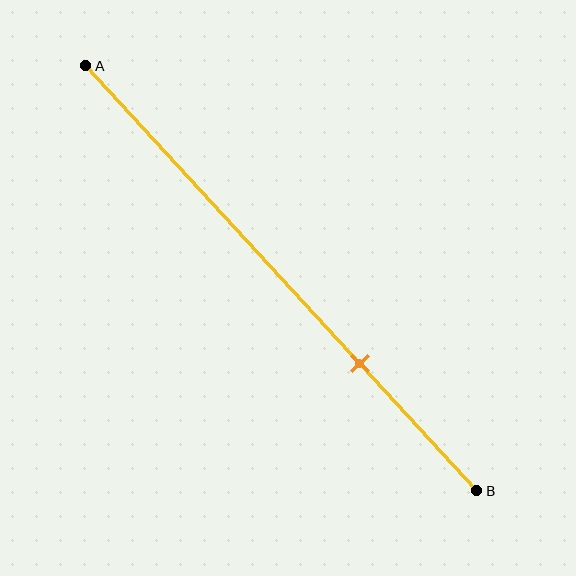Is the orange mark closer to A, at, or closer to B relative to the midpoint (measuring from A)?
The orange mark is closer to point B than the midpoint of segment AB.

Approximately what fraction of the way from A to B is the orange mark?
The orange mark is approximately 70% of the way from A to B.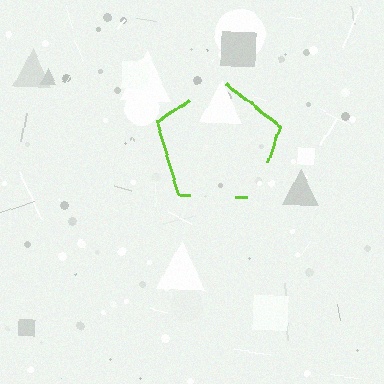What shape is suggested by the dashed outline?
The dashed outline suggests a pentagon.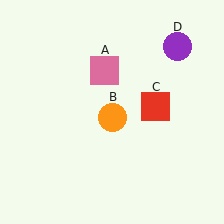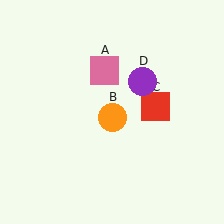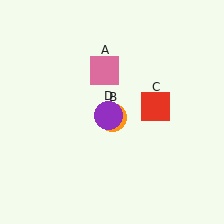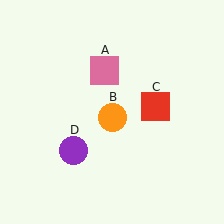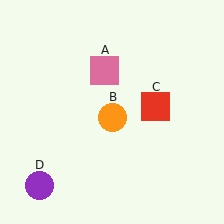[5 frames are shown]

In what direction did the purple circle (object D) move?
The purple circle (object D) moved down and to the left.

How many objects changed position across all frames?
1 object changed position: purple circle (object D).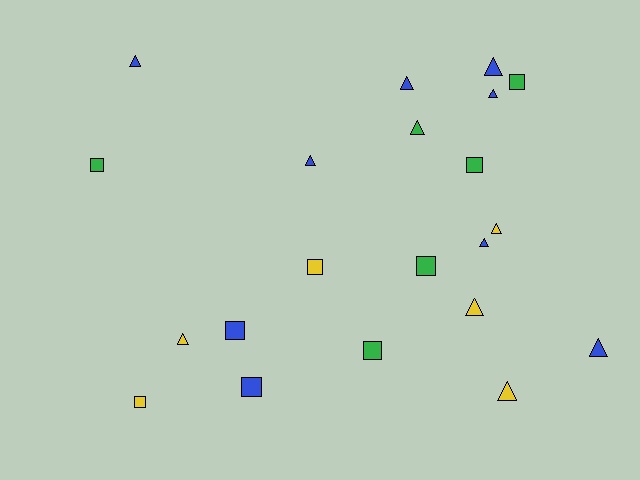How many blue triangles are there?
There are 7 blue triangles.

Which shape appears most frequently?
Triangle, with 12 objects.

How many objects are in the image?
There are 21 objects.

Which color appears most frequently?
Blue, with 9 objects.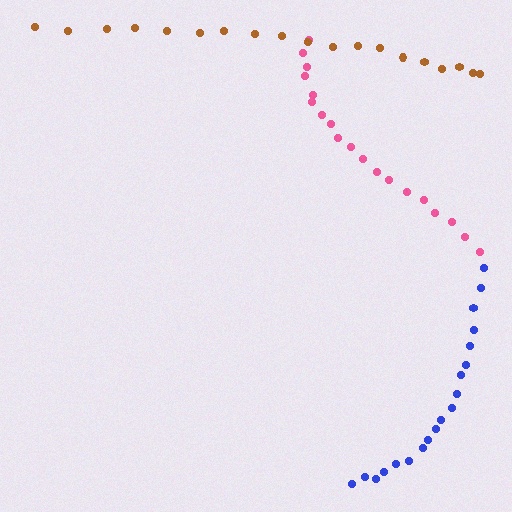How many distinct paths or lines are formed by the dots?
There are 3 distinct paths.